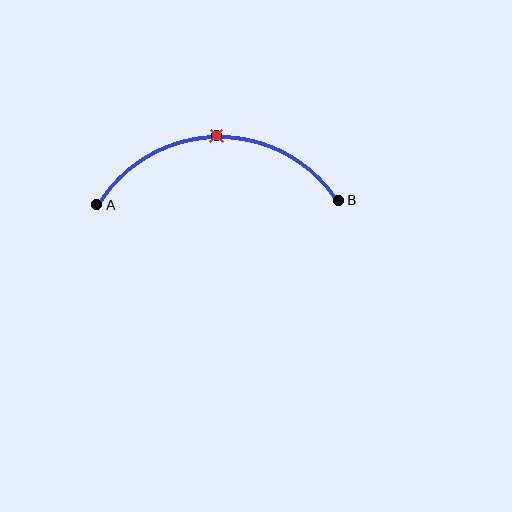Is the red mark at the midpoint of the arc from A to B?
Yes. The red mark lies on the arc at equal arc-length from both A and B — it is the arc midpoint.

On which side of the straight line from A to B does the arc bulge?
The arc bulges above the straight line connecting A and B.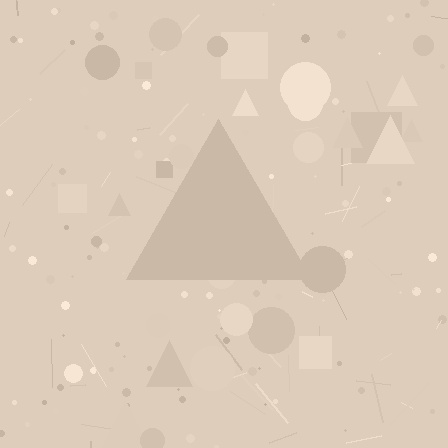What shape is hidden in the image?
A triangle is hidden in the image.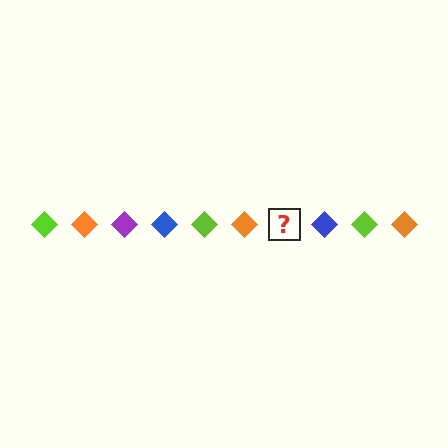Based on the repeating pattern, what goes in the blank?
The blank should be a purple diamond.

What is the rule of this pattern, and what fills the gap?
The rule is that the pattern cycles through lime, orange, purple, blue diamonds. The gap should be filled with a purple diamond.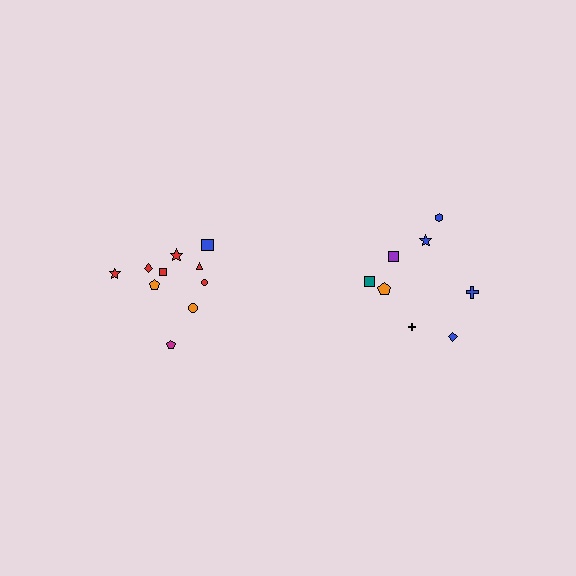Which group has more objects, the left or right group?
The left group.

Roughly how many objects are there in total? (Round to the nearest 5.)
Roughly 20 objects in total.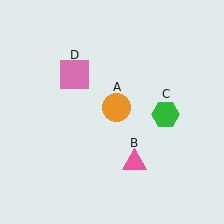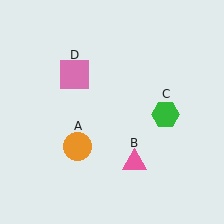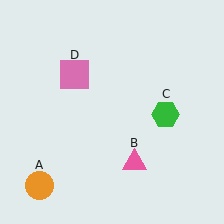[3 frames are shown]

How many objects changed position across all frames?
1 object changed position: orange circle (object A).